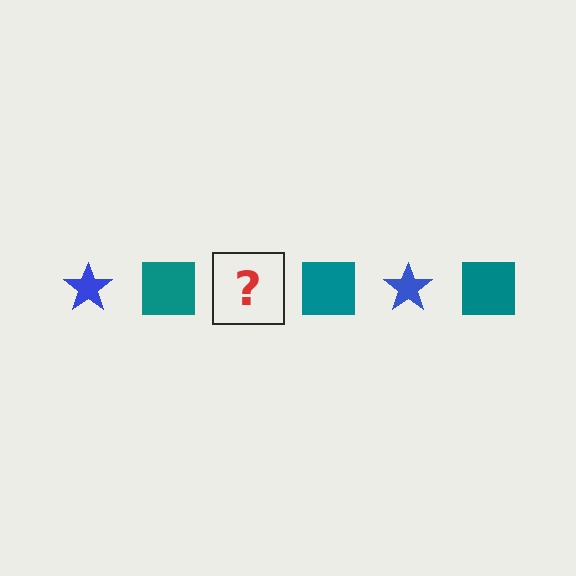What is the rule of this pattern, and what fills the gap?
The rule is that the pattern alternates between blue star and teal square. The gap should be filled with a blue star.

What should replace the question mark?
The question mark should be replaced with a blue star.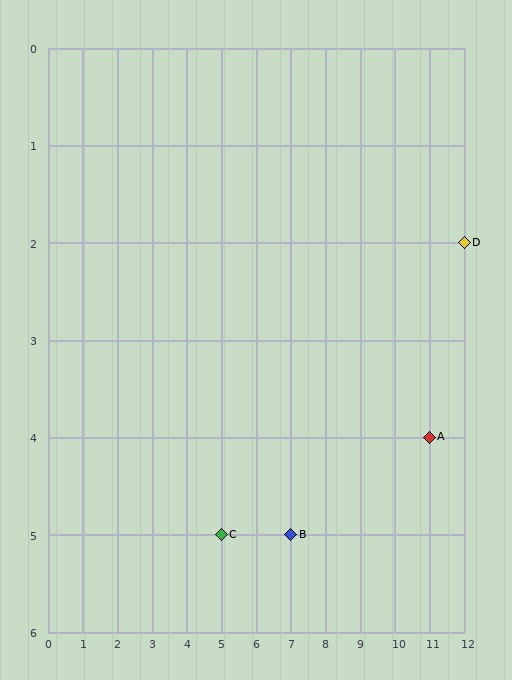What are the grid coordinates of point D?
Point D is at grid coordinates (12, 2).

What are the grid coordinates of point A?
Point A is at grid coordinates (11, 4).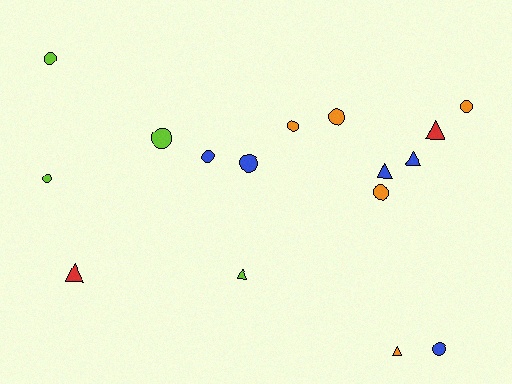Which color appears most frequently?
Blue, with 5 objects.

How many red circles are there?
There are no red circles.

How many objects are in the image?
There are 16 objects.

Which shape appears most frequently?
Circle, with 10 objects.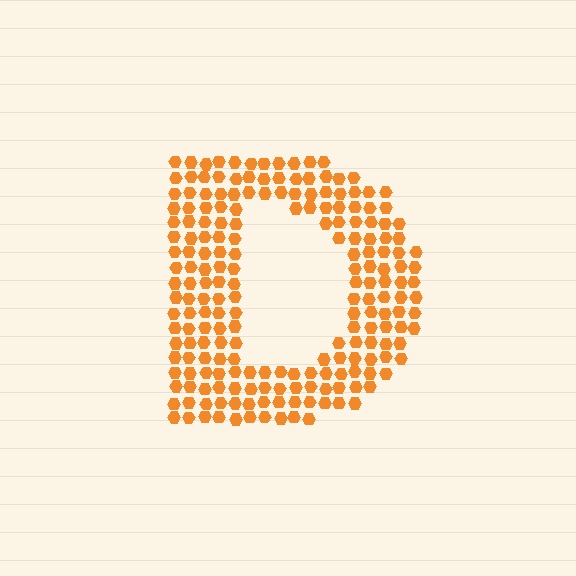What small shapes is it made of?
It is made of small hexagons.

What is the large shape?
The large shape is the letter D.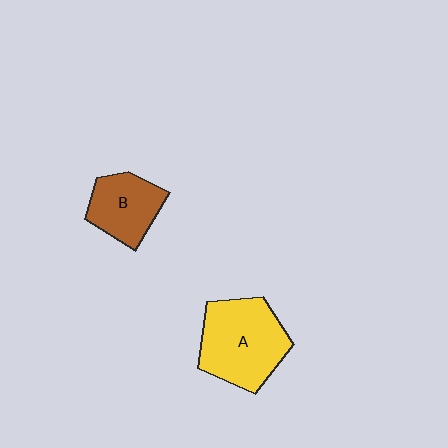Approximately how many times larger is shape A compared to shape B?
Approximately 1.6 times.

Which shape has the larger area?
Shape A (yellow).